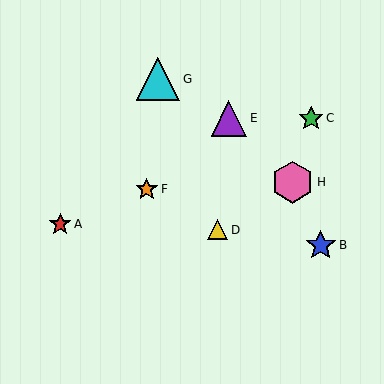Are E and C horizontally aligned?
Yes, both are at y≈118.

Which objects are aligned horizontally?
Objects C, E are aligned horizontally.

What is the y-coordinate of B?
Object B is at y≈245.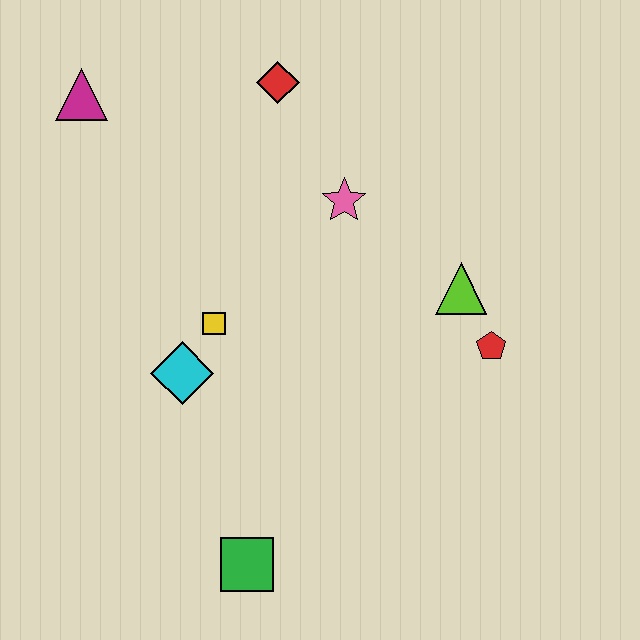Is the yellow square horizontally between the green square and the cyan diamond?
Yes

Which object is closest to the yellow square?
The cyan diamond is closest to the yellow square.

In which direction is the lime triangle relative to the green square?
The lime triangle is above the green square.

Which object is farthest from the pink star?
The green square is farthest from the pink star.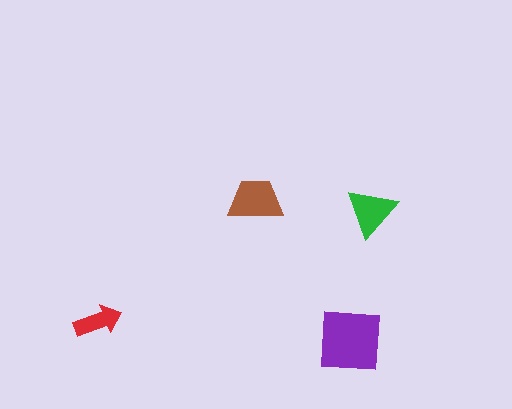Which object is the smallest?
The red arrow.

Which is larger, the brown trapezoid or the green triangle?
The brown trapezoid.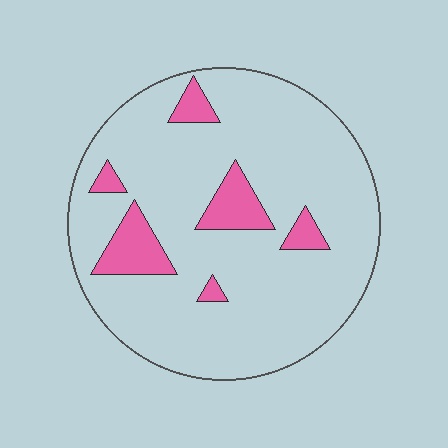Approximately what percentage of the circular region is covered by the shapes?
Approximately 15%.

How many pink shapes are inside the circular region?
6.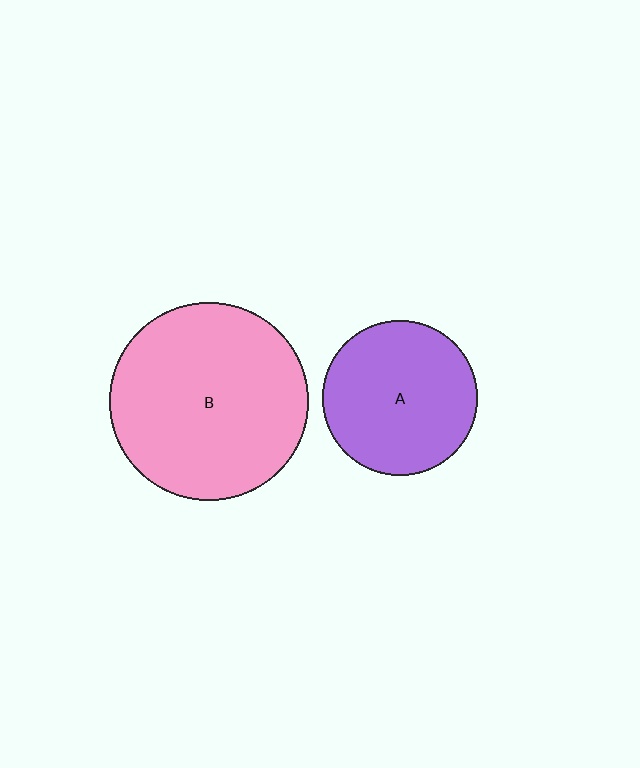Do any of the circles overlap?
No, none of the circles overlap.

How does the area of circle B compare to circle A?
Approximately 1.6 times.